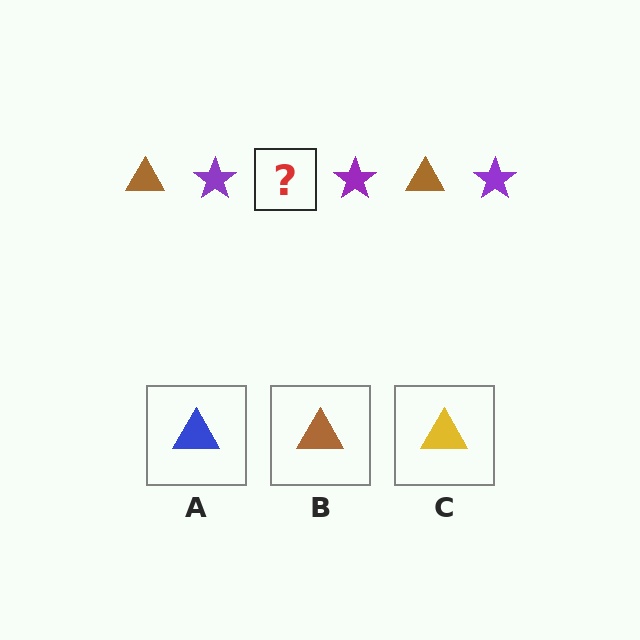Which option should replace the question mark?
Option B.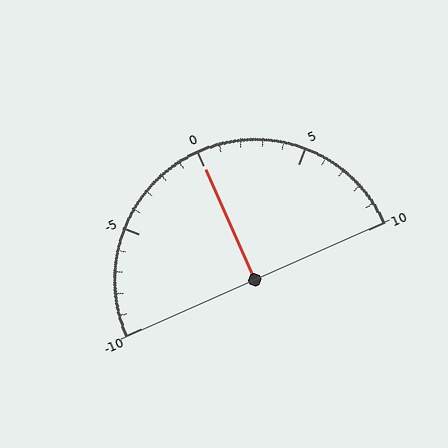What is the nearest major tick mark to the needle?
The nearest major tick mark is 0.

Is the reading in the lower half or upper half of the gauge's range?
The reading is in the upper half of the range (-10 to 10).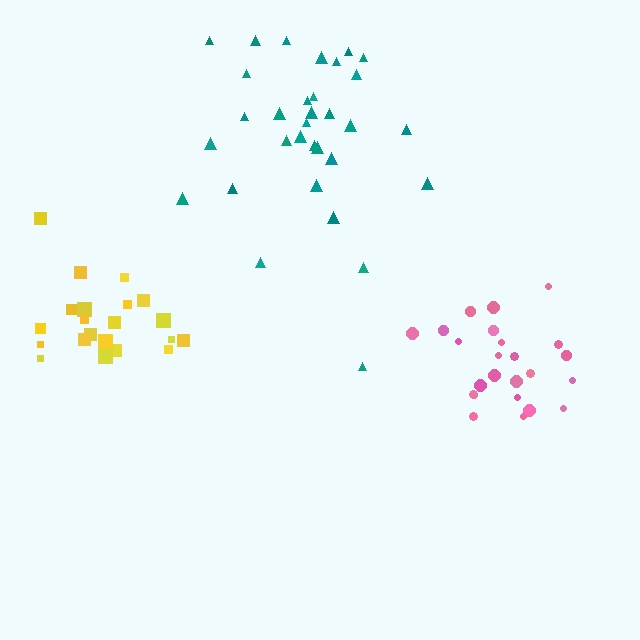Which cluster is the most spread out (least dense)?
Teal.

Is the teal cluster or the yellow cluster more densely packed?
Yellow.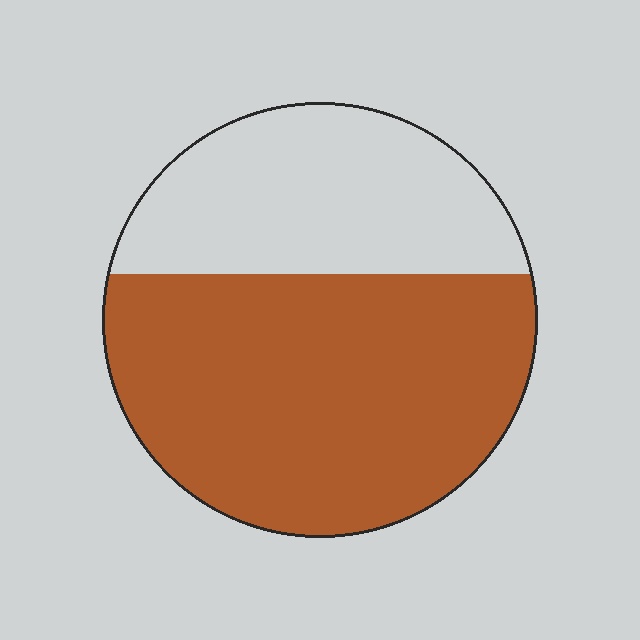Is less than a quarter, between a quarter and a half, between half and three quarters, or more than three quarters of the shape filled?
Between half and three quarters.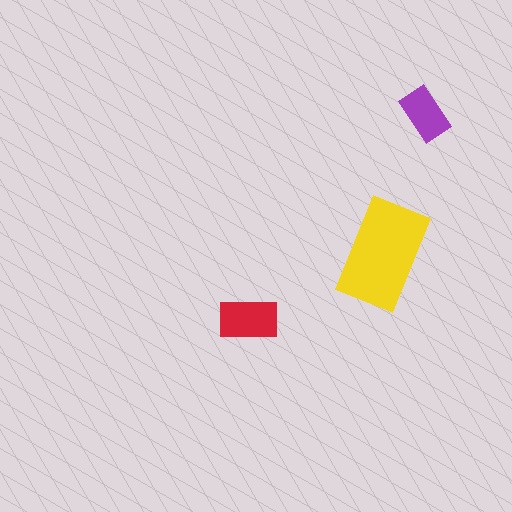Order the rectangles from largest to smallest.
the yellow one, the red one, the purple one.